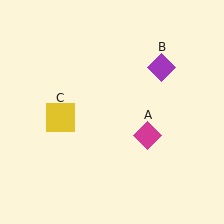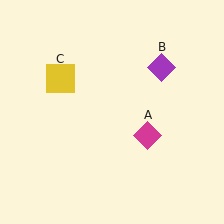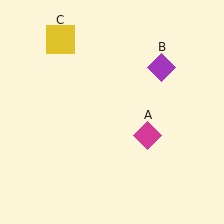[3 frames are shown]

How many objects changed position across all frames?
1 object changed position: yellow square (object C).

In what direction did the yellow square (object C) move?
The yellow square (object C) moved up.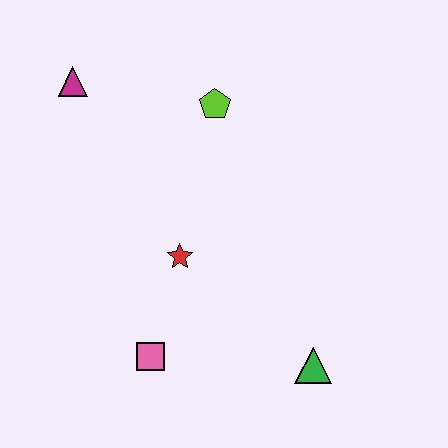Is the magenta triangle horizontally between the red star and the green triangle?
No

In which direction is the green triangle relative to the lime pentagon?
The green triangle is below the lime pentagon.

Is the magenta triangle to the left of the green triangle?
Yes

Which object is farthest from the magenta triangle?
The green triangle is farthest from the magenta triangle.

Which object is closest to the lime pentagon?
The magenta triangle is closest to the lime pentagon.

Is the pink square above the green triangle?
Yes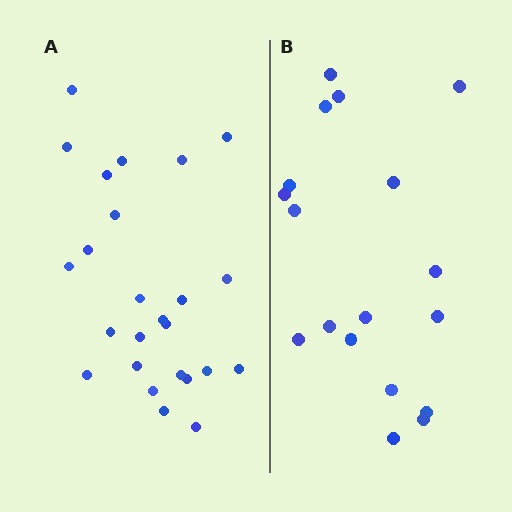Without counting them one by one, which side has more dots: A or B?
Region A (the left region) has more dots.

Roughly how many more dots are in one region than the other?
Region A has roughly 8 or so more dots than region B.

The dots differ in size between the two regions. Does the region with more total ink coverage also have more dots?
No. Region B has more total ink coverage because its dots are larger, but region A actually contains more individual dots. Total area can be misleading — the number of items is what matters here.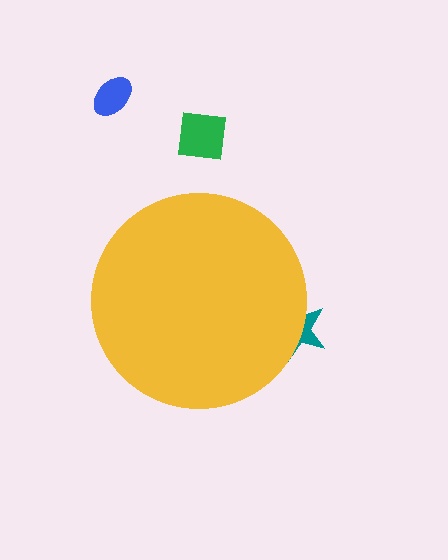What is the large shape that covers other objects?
A yellow circle.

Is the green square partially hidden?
No, the green square is fully visible.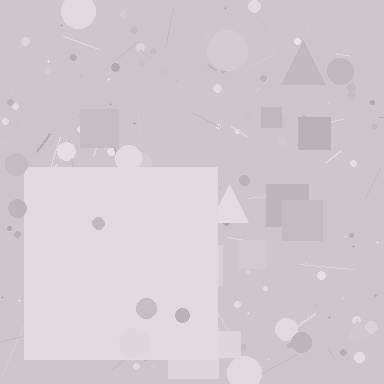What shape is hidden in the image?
A square is hidden in the image.